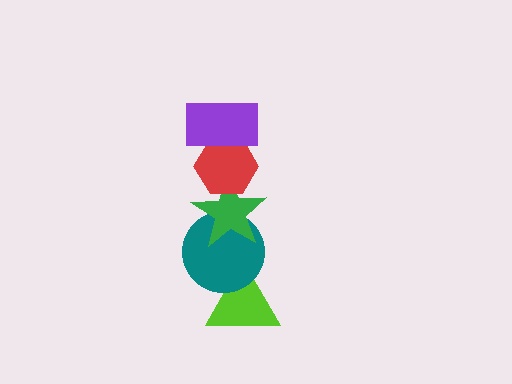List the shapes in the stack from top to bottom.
From top to bottom: the purple rectangle, the red hexagon, the green star, the teal circle, the lime triangle.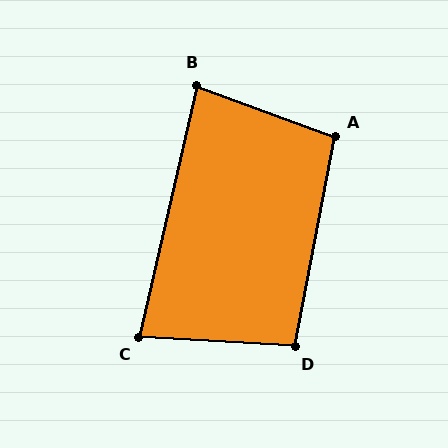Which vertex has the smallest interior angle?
C, at approximately 80 degrees.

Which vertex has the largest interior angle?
A, at approximately 100 degrees.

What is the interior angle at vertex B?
Approximately 82 degrees (acute).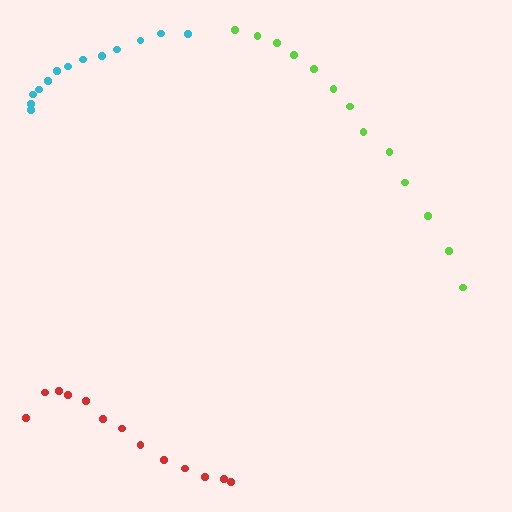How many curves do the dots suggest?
There are 3 distinct paths.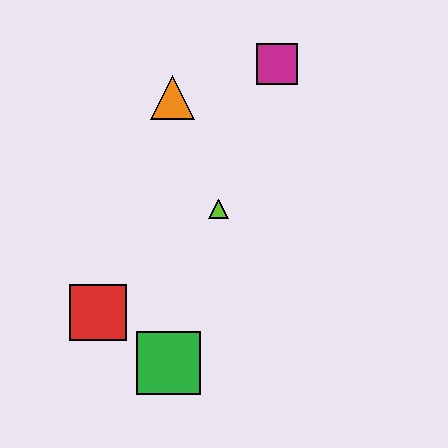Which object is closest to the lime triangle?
The orange triangle is closest to the lime triangle.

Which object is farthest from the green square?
The magenta square is farthest from the green square.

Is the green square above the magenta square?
No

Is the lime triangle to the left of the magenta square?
Yes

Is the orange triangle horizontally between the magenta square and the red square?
Yes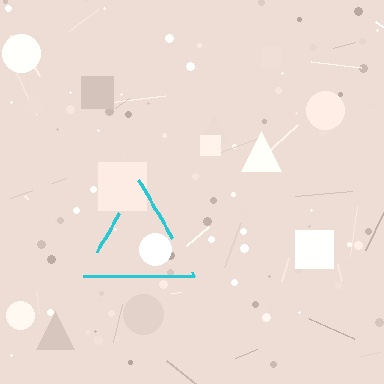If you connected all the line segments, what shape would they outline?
They would outline a triangle.